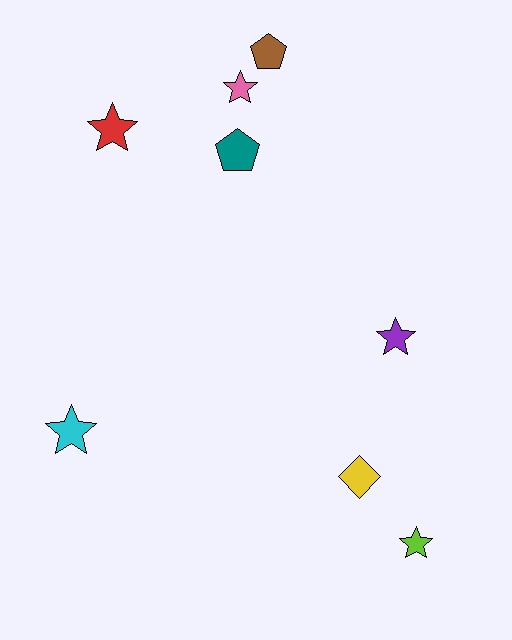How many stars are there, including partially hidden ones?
There are 5 stars.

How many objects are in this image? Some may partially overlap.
There are 8 objects.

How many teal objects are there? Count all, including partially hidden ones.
There is 1 teal object.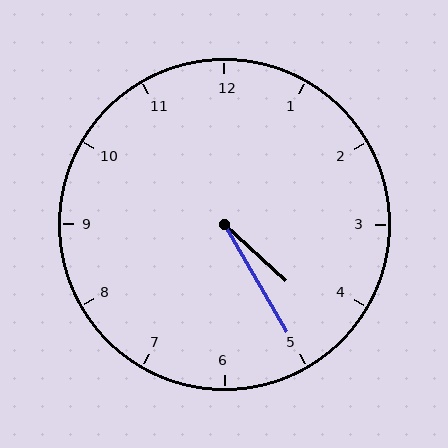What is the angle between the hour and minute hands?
Approximately 18 degrees.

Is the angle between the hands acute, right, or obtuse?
It is acute.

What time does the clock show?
4:25.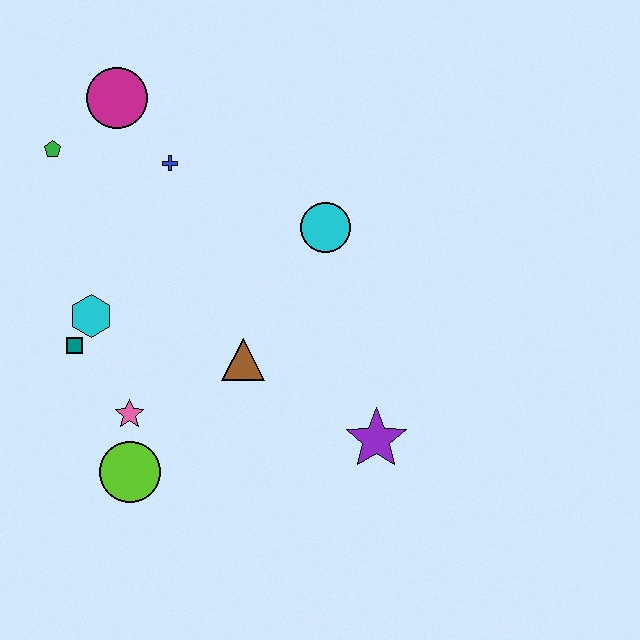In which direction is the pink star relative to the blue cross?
The pink star is below the blue cross.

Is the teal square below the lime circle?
No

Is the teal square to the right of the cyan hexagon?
No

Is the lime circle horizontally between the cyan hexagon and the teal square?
No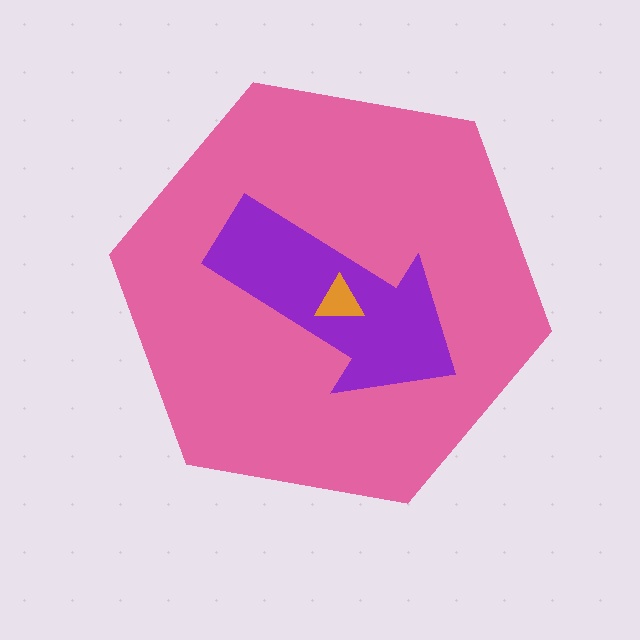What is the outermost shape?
The pink hexagon.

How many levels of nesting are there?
3.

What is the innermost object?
The orange triangle.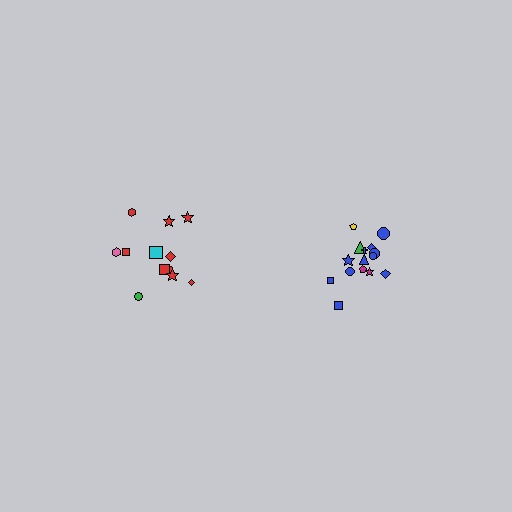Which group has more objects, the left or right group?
The right group.